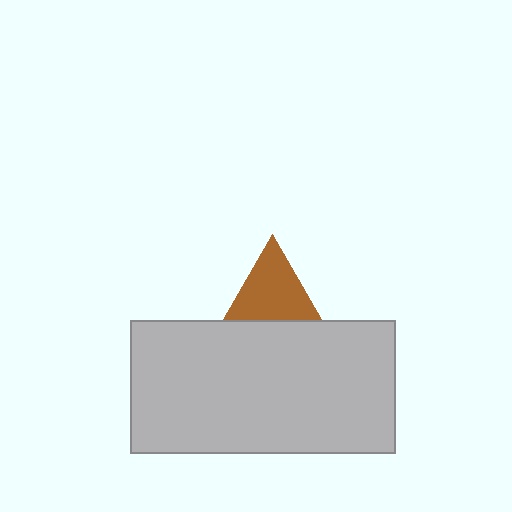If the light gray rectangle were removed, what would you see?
You would see the complete brown triangle.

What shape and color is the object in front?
The object in front is a light gray rectangle.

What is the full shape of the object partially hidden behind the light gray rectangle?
The partially hidden object is a brown triangle.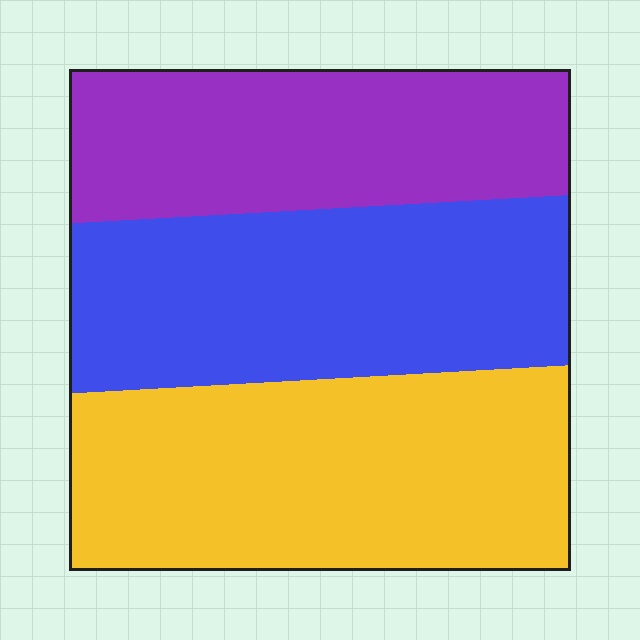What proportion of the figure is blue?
Blue takes up between a quarter and a half of the figure.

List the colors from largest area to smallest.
From largest to smallest: yellow, blue, purple.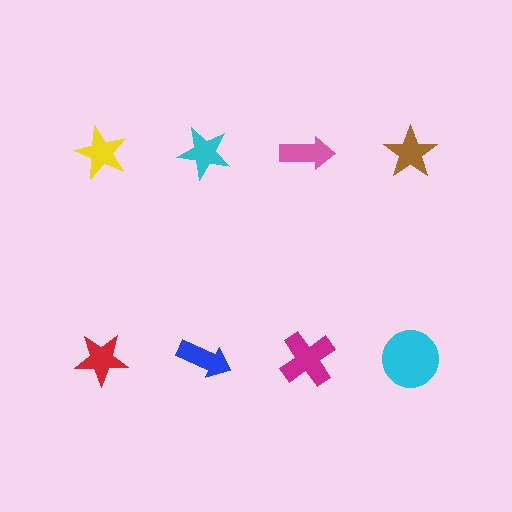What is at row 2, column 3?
A magenta cross.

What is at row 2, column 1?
A red star.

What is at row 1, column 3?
A pink arrow.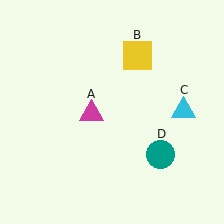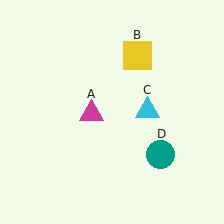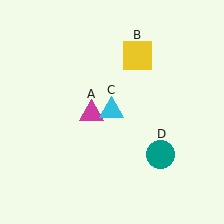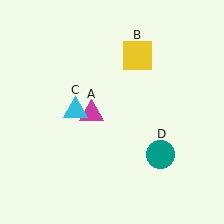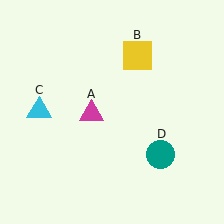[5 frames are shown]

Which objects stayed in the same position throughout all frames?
Magenta triangle (object A) and yellow square (object B) and teal circle (object D) remained stationary.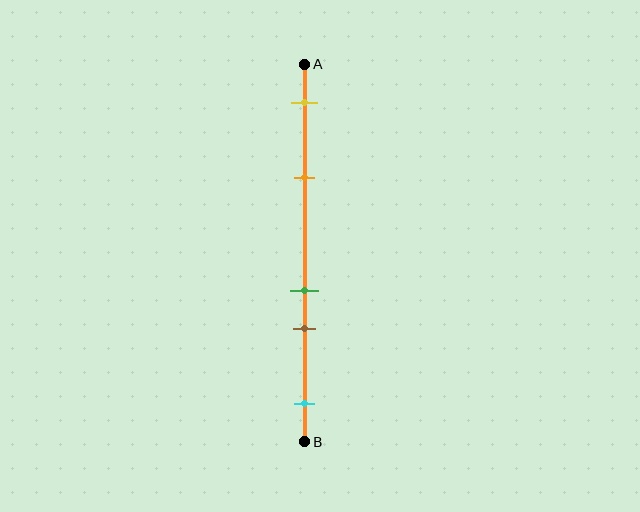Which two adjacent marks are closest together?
The green and brown marks are the closest adjacent pair.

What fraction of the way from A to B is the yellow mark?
The yellow mark is approximately 10% (0.1) of the way from A to B.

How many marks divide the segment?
There are 5 marks dividing the segment.